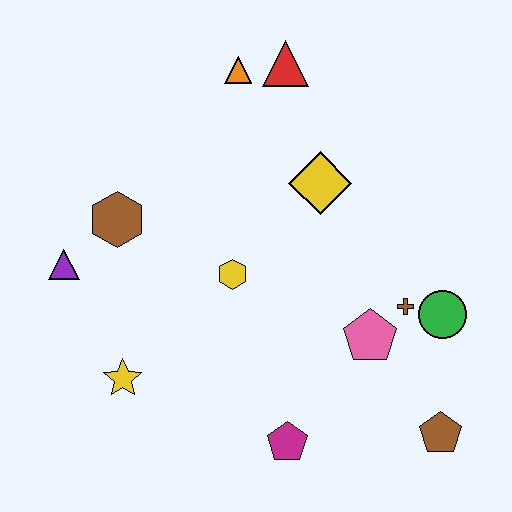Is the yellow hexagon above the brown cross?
Yes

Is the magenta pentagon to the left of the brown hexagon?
No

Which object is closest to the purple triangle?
The brown hexagon is closest to the purple triangle.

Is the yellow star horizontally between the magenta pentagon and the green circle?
No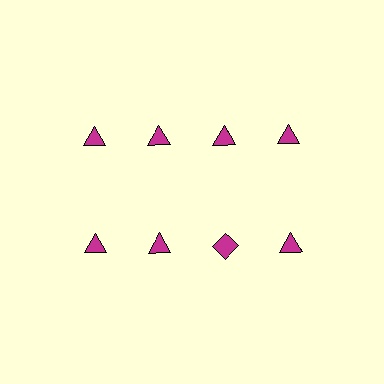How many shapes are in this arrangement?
There are 8 shapes arranged in a grid pattern.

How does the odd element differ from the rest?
It has a different shape: diamond instead of triangle.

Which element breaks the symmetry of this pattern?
The magenta diamond in the second row, center column breaks the symmetry. All other shapes are magenta triangles.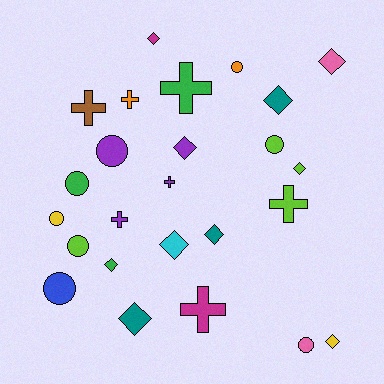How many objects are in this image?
There are 25 objects.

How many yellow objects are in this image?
There are 2 yellow objects.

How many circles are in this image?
There are 8 circles.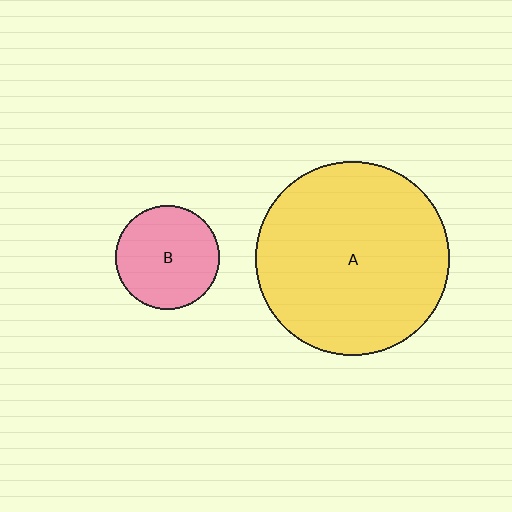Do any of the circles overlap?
No, none of the circles overlap.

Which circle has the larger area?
Circle A (yellow).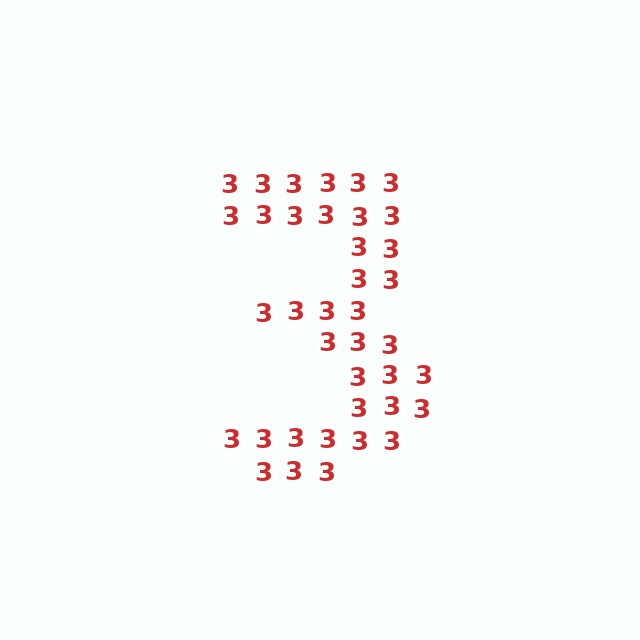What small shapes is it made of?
It is made of small digit 3's.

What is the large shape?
The large shape is the digit 3.